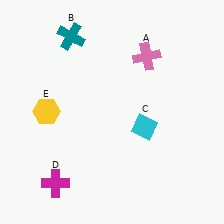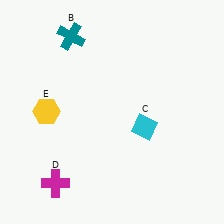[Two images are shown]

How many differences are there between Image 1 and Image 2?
There is 1 difference between the two images.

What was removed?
The pink cross (A) was removed in Image 2.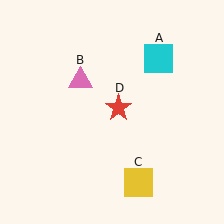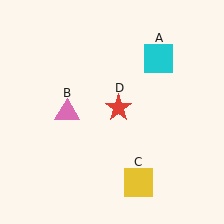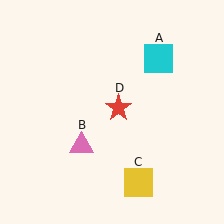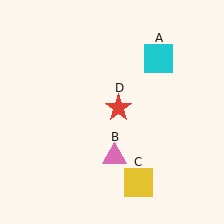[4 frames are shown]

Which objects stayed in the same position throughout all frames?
Cyan square (object A) and yellow square (object C) and red star (object D) remained stationary.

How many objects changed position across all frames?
1 object changed position: pink triangle (object B).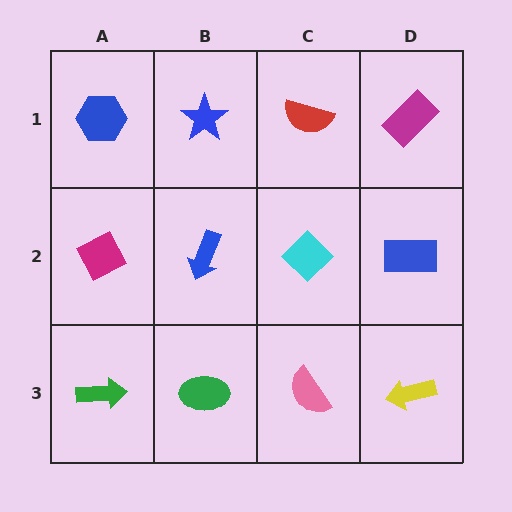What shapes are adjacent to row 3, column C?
A cyan diamond (row 2, column C), a green ellipse (row 3, column B), a yellow arrow (row 3, column D).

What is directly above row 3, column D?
A blue rectangle.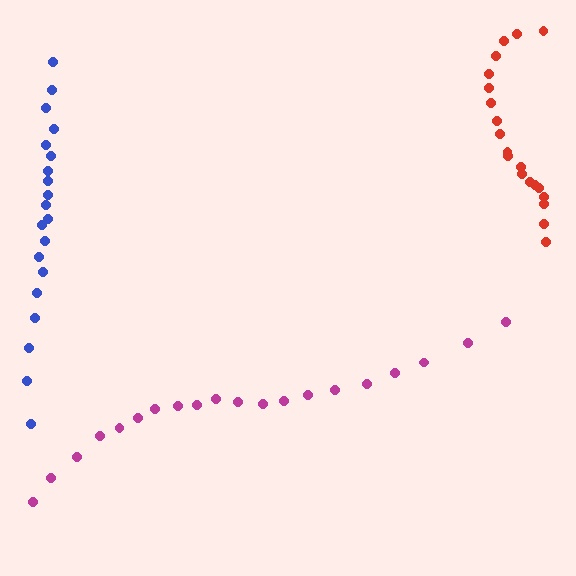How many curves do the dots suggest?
There are 3 distinct paths.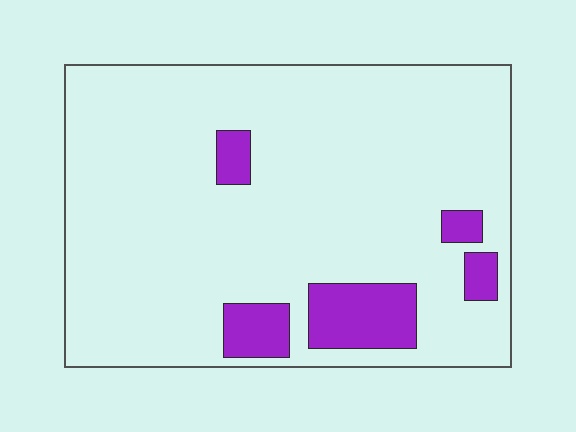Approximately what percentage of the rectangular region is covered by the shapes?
Approximately 10%.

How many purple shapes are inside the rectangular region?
5.